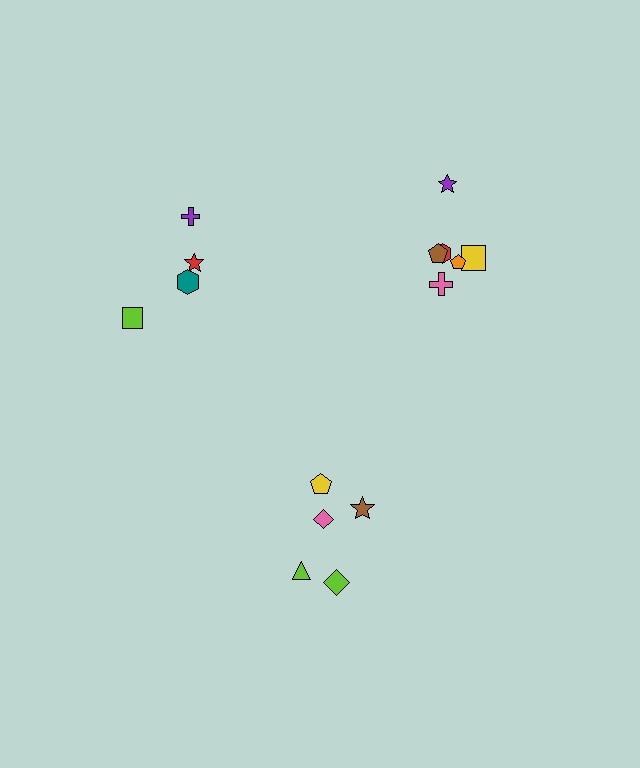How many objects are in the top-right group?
There are 6 objects.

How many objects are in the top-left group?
There are 4 objects.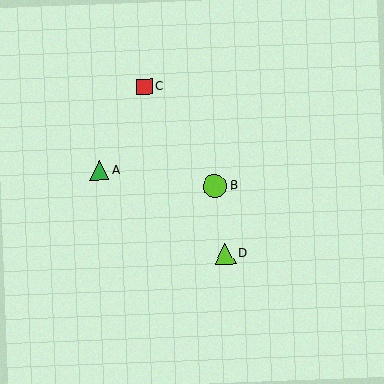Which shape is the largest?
The lime circle (labeled B) is the largest.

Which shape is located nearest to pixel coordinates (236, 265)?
The lime triangle (labeled D) at (225, 254) is nearest to that location.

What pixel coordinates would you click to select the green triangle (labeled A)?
Click at (99, 171) to select the green triangle A.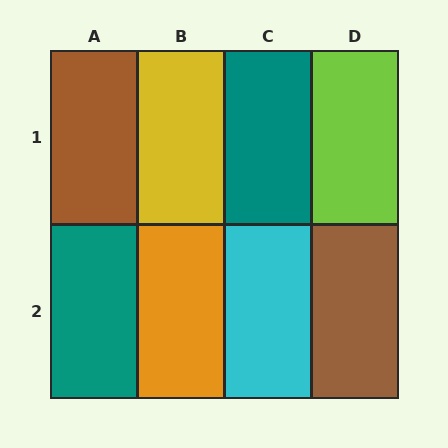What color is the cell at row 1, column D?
Lime.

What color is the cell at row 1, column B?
Yellow.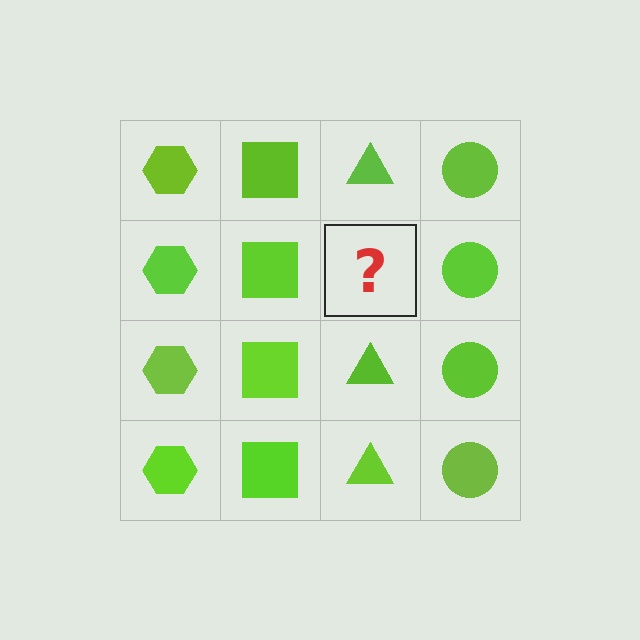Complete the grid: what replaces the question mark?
The question mark should be replaced with a lime triangle.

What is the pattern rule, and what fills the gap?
The rule is that each column has a consistent shape. The gap should be filled with a lime triangle.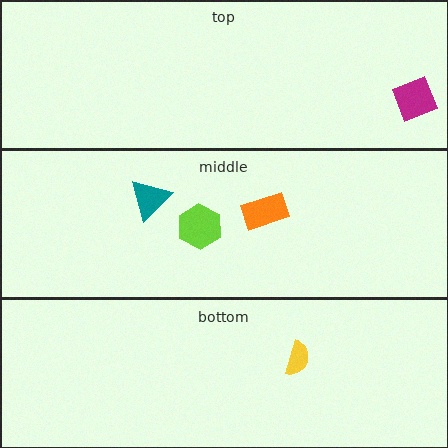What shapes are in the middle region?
The teal triangle, the lime hexagon, the orange rectangle.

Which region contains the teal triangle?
The middle region.